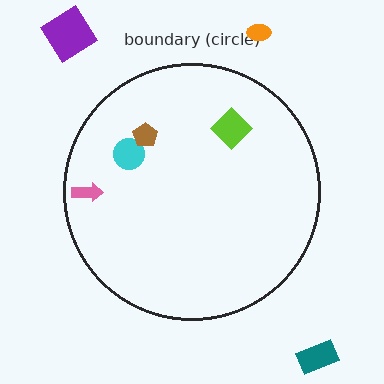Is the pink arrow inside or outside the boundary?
Inside.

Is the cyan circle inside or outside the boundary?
Inside.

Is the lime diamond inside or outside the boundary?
Inside.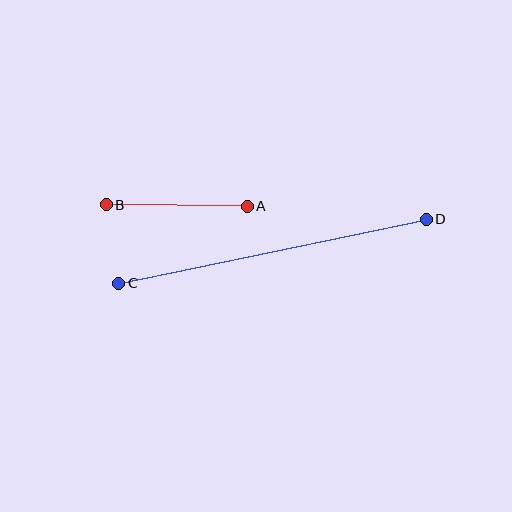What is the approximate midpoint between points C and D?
The midpoint is at approximately (273, 251) pixels.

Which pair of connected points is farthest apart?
Points C and D are farthest apart.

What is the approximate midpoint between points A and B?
The midpoint is at approximately (177, 206) pixels.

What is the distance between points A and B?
The distance is approximately 141 pixels.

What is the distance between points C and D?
The distance is approximately 314 pixels.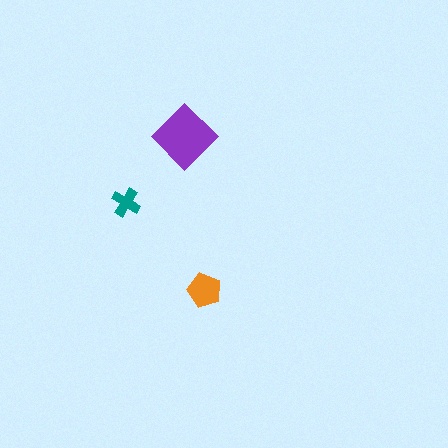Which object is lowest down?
The orange pentagon is bottommost.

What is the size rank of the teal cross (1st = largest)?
3rd.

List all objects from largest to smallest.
The purple diamond, the orange pentagon, the teal cross.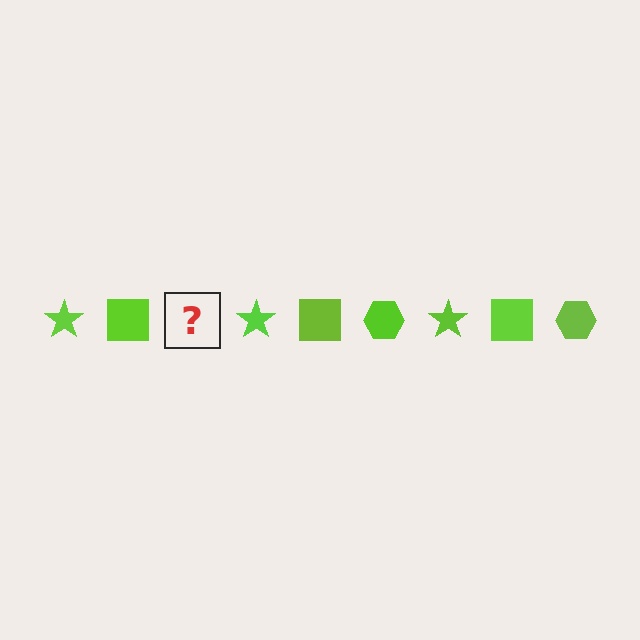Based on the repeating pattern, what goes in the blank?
The blank should be a lime hexagon.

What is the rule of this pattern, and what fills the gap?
The rule is that the pattern cycles through star, square, hexagon shapes in lime. The gap should be filled with a lime hexagon.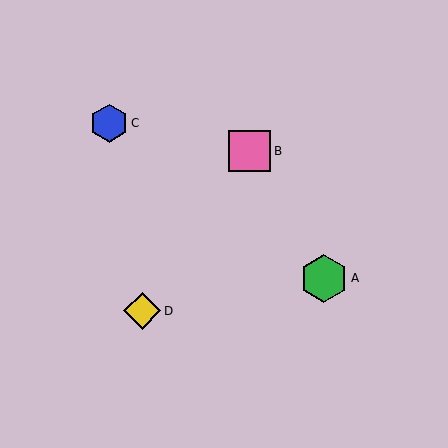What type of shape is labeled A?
Shape A is a green hexagon.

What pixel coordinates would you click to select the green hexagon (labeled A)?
Click at (324, 278) to select the green hexagon A.